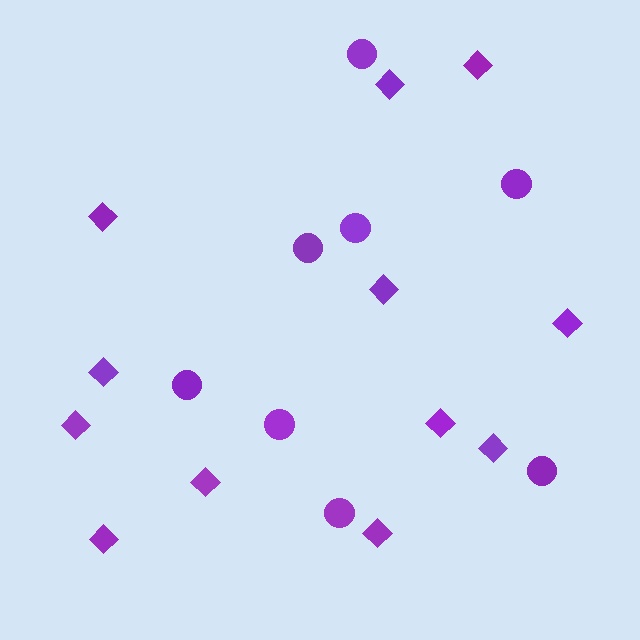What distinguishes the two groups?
There are 2 groups: one group of circles (8) and one group of diamonds (12).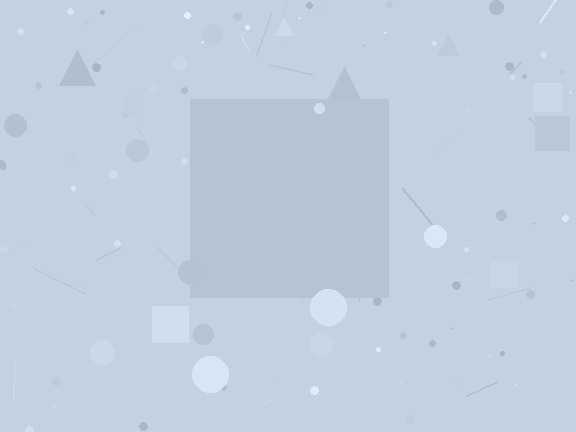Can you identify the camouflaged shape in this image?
The camouflaged shape is a square.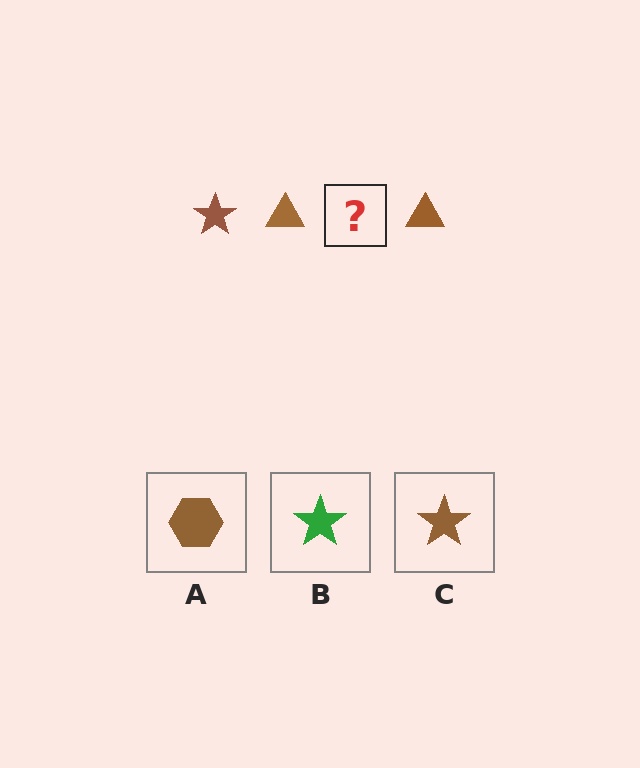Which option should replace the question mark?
Option C.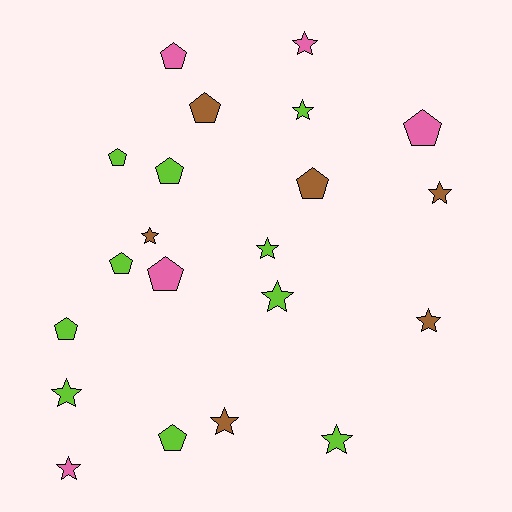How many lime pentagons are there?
There are 5 lime pentagons.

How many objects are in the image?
There are 21 objects.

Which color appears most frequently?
Lime, with 10 objects.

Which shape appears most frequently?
Star, with 11 objects.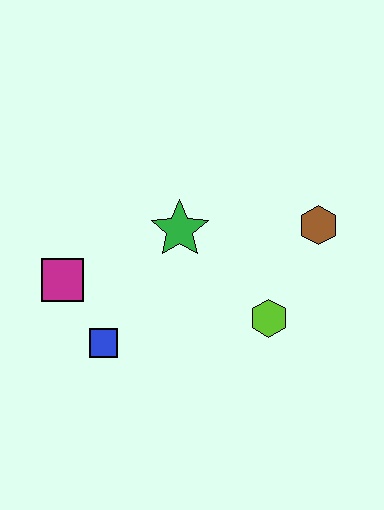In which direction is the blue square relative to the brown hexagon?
The blue square is to the left of the brown hexagon.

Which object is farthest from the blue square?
The brown hexagon is farthest from the blue square.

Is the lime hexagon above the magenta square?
No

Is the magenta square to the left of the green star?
Yes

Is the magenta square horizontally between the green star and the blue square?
No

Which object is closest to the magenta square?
The blue square is closest to the magenta square.